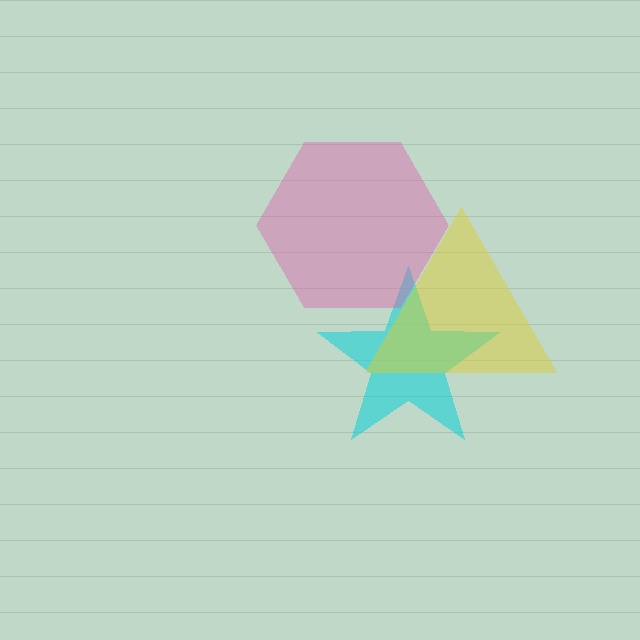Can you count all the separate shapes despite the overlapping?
Yes, there are 3 separate shapes.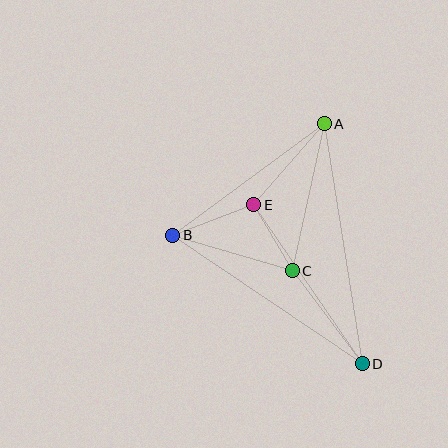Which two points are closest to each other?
Points C and E are closest to each other.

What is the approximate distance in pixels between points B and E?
The distance between B and E is approximately 86 pixels.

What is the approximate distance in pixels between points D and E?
The distance between D and E is approximately 193 pixels.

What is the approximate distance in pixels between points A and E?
The distance between A and E is approximately 107 pixels.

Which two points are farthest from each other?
Points A and D are farthest from each other.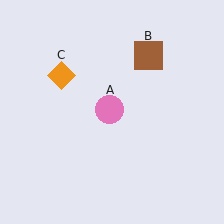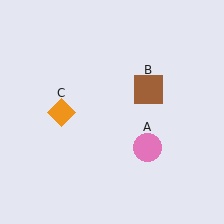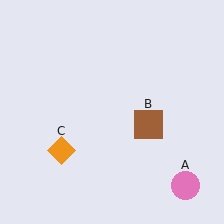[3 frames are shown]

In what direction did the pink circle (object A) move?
The pink circle (object A) moved down and to the right.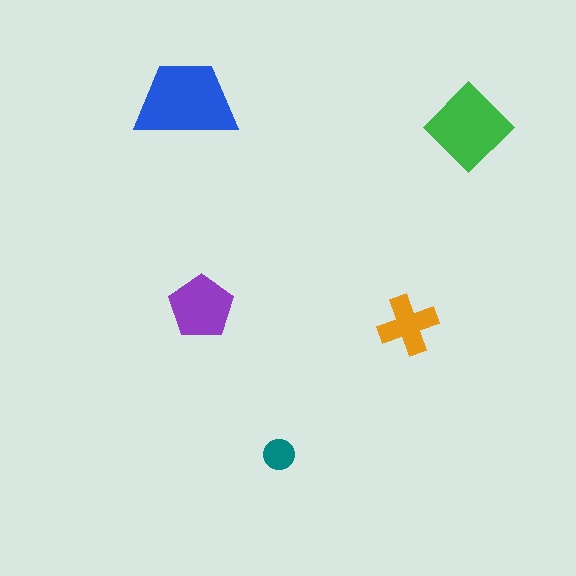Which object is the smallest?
The teal circle.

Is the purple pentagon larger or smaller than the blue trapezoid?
Smaller.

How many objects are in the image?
There are 5 objects in the image.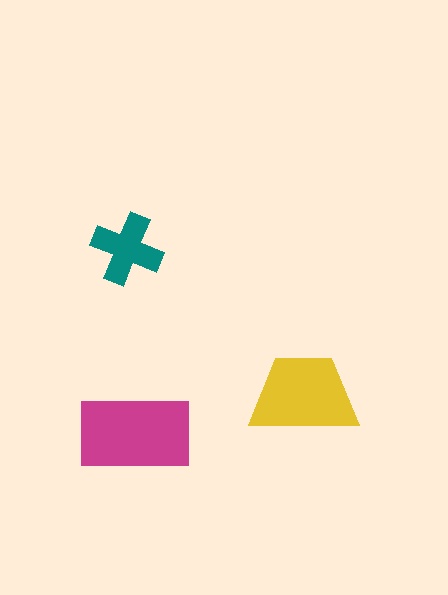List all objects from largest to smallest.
The magenta rectangle, the yellow trapezoid, the teal cross.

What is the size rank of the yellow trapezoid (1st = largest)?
2nd.